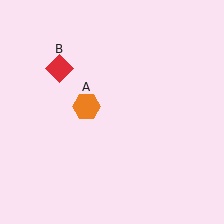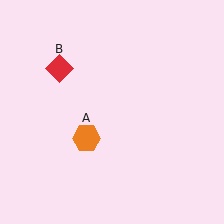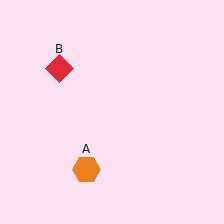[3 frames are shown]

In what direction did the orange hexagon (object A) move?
The orange hexagon (object A) moved down.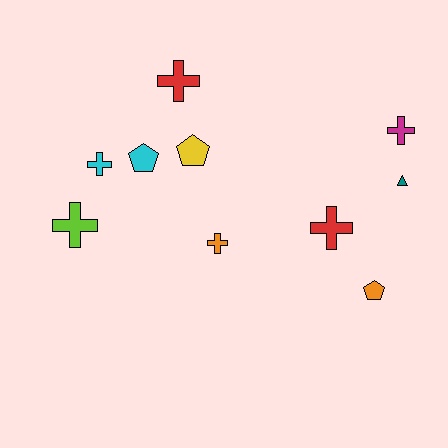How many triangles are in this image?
There is 1 triangle.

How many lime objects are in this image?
There is 1 lime object.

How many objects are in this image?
There are 10 objects.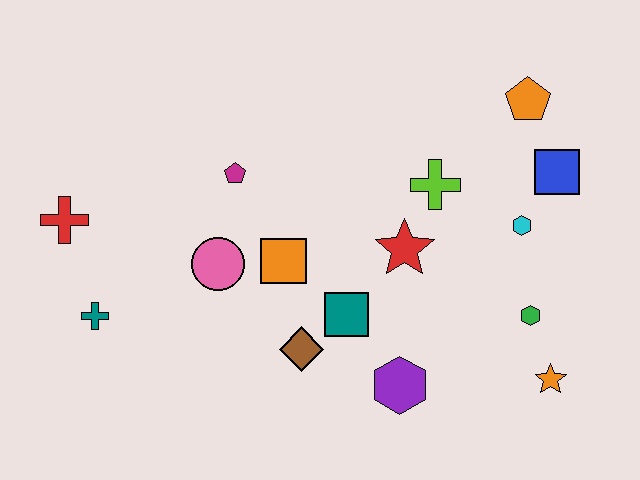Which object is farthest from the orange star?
The red cross is farthest from the orange star.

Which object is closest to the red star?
The lime cross is closest to the red star.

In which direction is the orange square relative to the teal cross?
The orange square is to the right of the teal cross.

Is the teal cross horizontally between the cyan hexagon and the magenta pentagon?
No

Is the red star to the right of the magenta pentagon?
Yes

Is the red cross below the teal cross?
No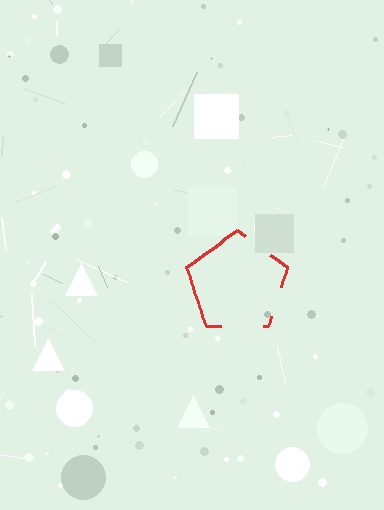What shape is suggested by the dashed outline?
The dashed outline suggests a pentagon.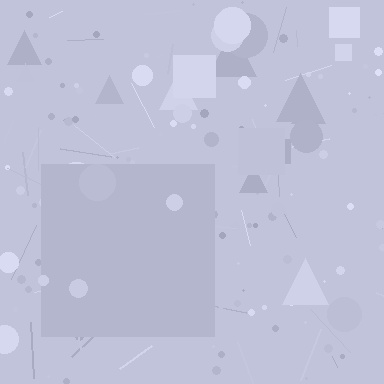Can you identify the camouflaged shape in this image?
The camouflaged shape is a square.